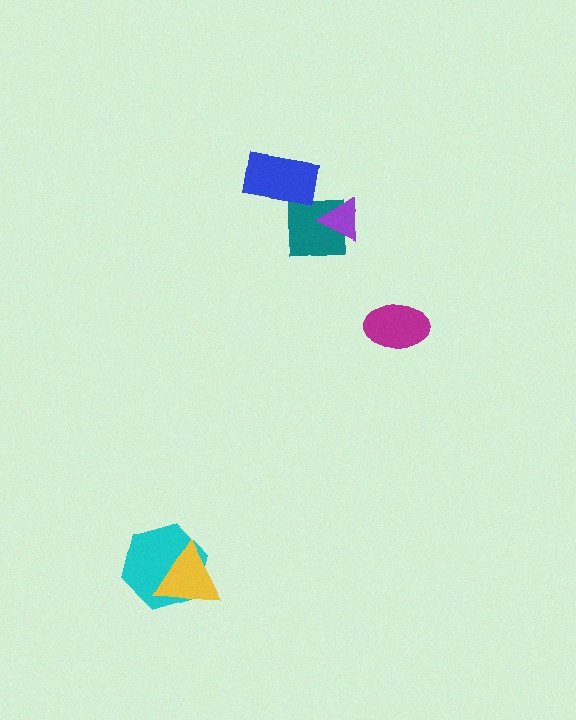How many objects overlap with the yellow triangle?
1 object overlaps with the yellow triangle.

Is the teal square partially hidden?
Yes, it is partially covered by another shape.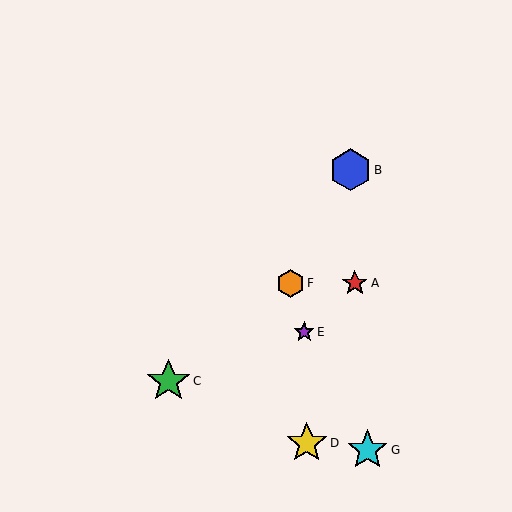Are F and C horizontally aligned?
No, F is at y≈283 and C is at y≈381.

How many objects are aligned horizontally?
2 objects (A, F) are aligned horizontally.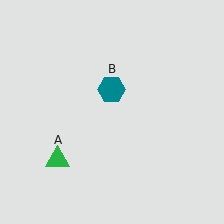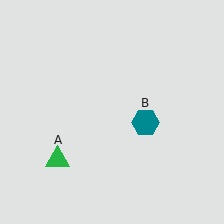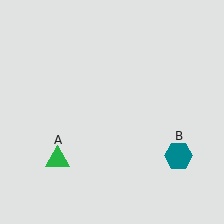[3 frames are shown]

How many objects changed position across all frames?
1 object changed position: teal hexagon (object B).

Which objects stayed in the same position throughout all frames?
Green triangle (object A) remained stationary.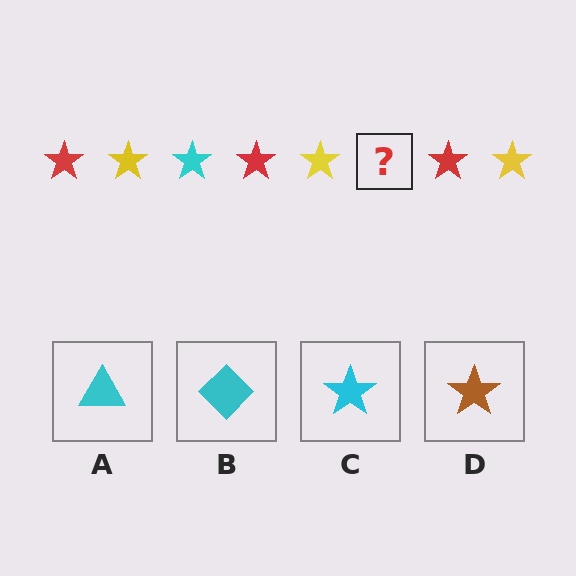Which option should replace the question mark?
Option C.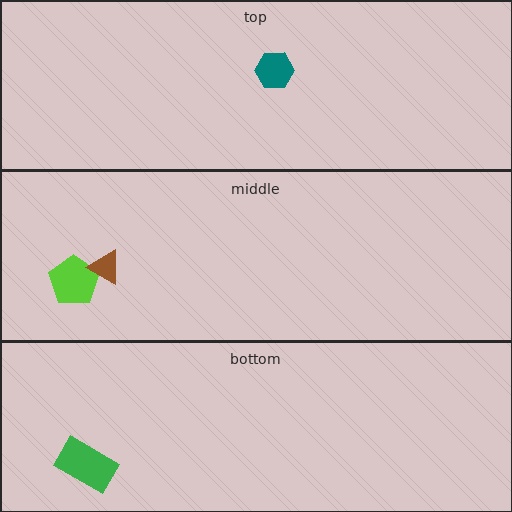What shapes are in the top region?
The teal hexagon.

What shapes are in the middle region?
The lime pentagon, the brown triangle.